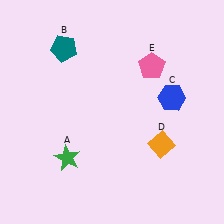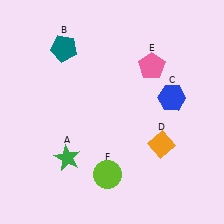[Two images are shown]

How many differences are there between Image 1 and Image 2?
There is 1 difference between the two images.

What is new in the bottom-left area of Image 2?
A lime circle (F) was added in the bottom-left area of Image 2.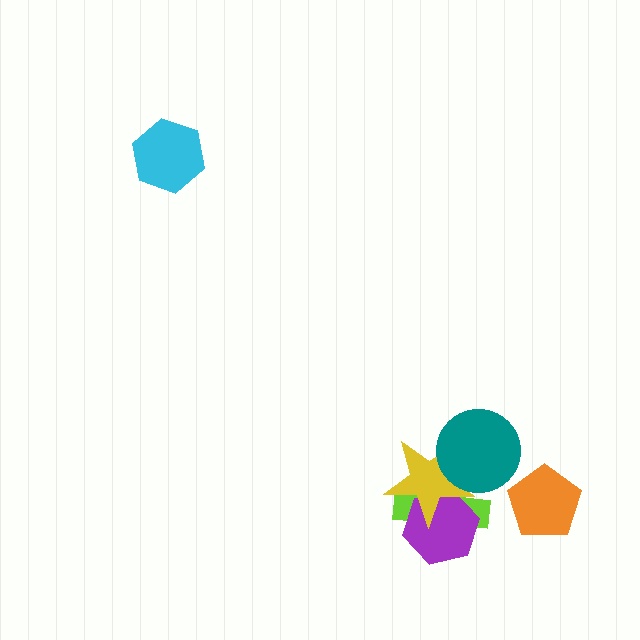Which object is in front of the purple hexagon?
The yellow star is in front of the purple hexagon.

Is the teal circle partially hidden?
No, no other shape covers it.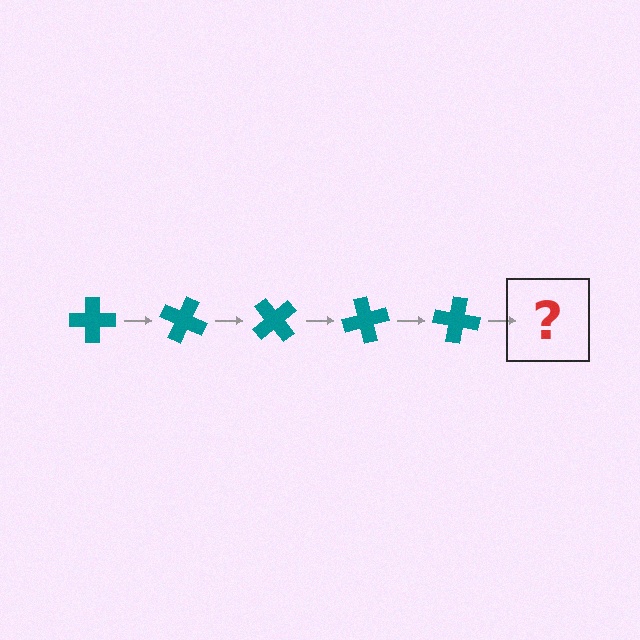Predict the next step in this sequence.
The next step is a teal cross rotated 125 degrees.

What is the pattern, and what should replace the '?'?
The pattern is that the cross rotates 25 degrees each step. The '?' should be a teal cross rotated 125 degrees.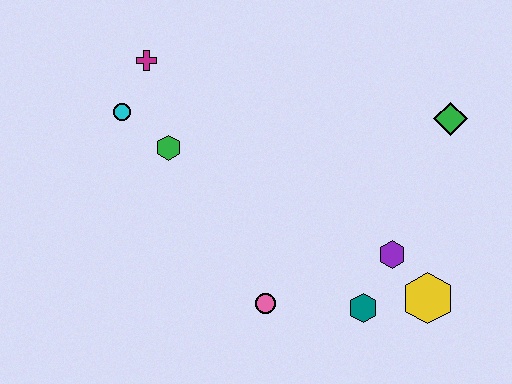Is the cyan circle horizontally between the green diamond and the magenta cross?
No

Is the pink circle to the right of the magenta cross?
Yes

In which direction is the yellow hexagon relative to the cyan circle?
The yellow hexagon is to the right of the cyan circle.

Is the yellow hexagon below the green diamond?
Yes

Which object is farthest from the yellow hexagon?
The magenta cross is farthest from the yellow hexagon.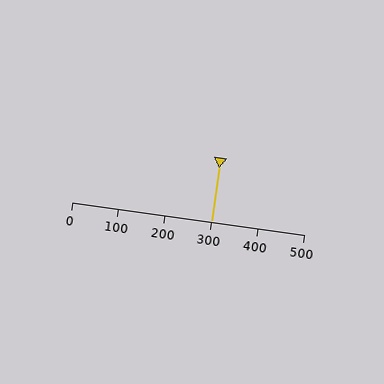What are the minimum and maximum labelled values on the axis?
The axis runs from 0 to 500.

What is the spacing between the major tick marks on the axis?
The major ticks are spaced 100 apart.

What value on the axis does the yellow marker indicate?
The marker indicates approximately 300.